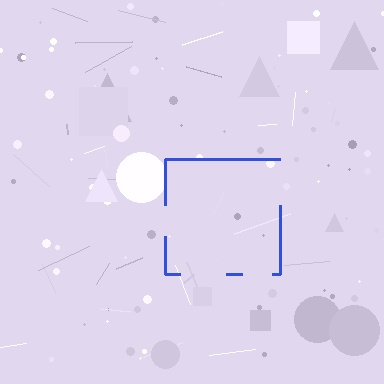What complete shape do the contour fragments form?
The contour fragments form a square.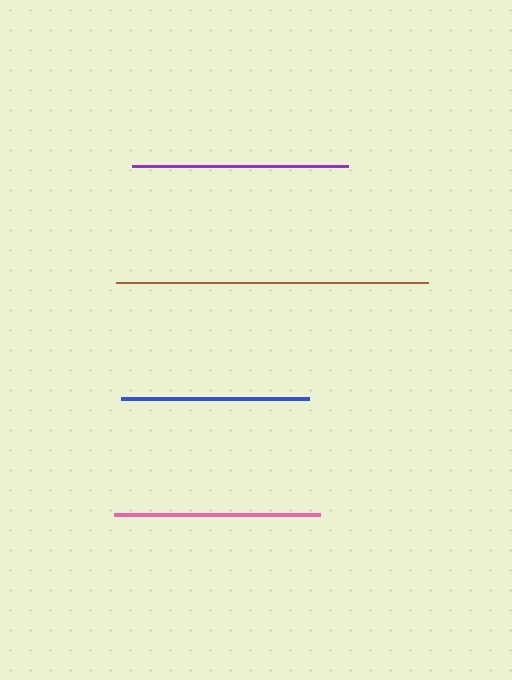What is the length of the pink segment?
The pink segment is approximately 206 pixels long.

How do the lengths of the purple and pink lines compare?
The purple and pink lines are approximately the same length.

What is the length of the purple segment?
The purple segment is approximately 216 pixels long.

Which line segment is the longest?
The brown line is the longest at approximately 312 pixels.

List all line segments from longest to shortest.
From longest to shortest: brown, purple, pink, blue.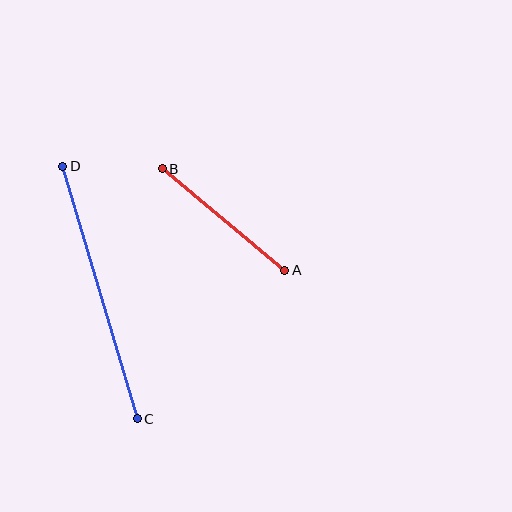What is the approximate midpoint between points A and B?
The midpoint is at approximately (224, 219) pixels.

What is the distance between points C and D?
The distance is approximately 263 pixels.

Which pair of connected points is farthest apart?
Points C and D are farthest apart.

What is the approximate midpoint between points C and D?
The midpoint is at approximately (100, 293) pixels.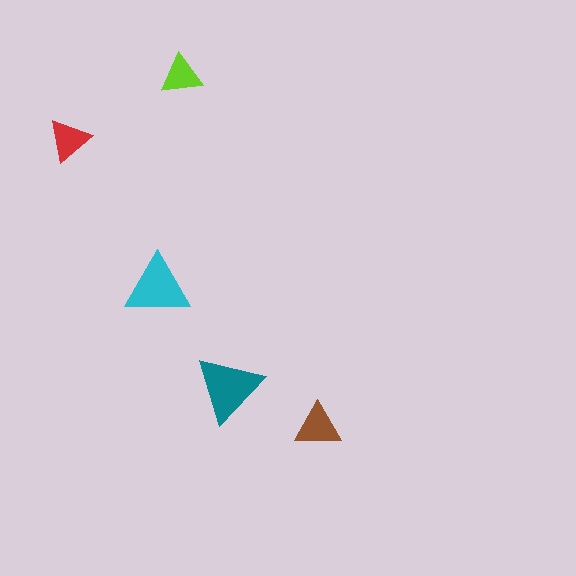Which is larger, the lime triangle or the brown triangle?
The brown one.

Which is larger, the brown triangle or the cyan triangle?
The cyan one.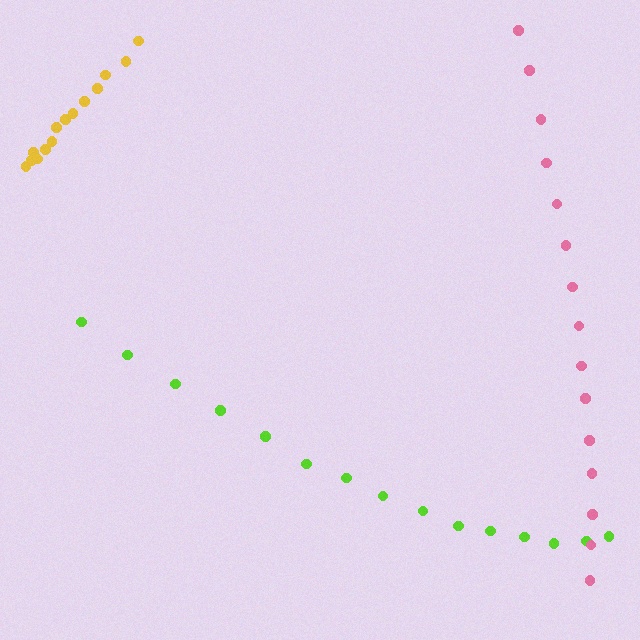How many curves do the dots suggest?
There are 3 distinct paths.